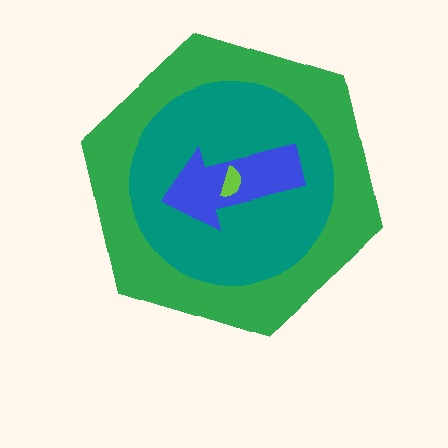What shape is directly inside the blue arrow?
The lime semicircle.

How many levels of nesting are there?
4.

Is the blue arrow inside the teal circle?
Yes.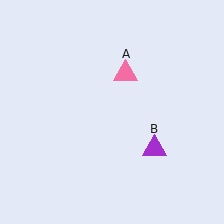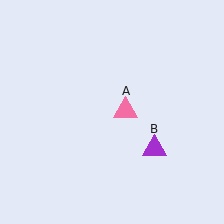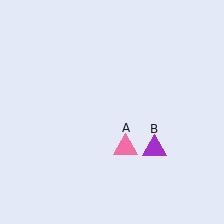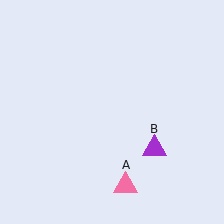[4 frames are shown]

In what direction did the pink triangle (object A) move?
The pink triangle (object A) moved down.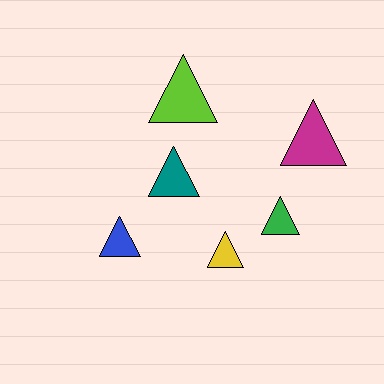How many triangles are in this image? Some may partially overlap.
There are 6 triangles.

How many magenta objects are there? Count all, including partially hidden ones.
There is 1 magenta object.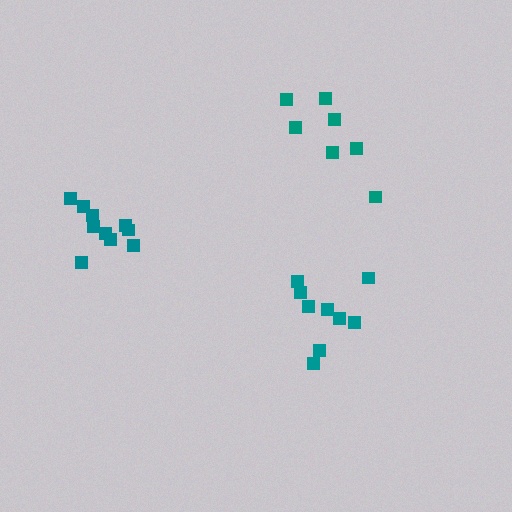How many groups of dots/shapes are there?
There are 3 groups.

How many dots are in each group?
Group 1: 9 dots, Group 2: 10 dots, Group 3: 7 dots (26 total).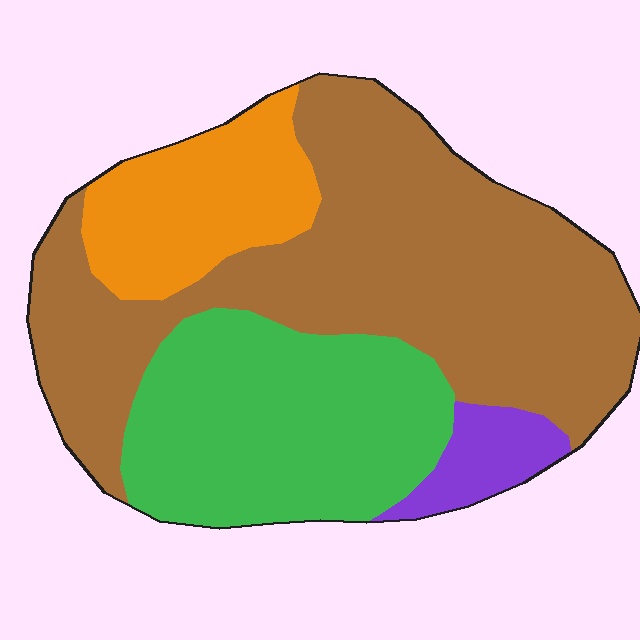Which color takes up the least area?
Purple, at roughly 5%.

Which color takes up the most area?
Brown, at roughly 50%.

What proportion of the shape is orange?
Orange covers 15% of the shape.